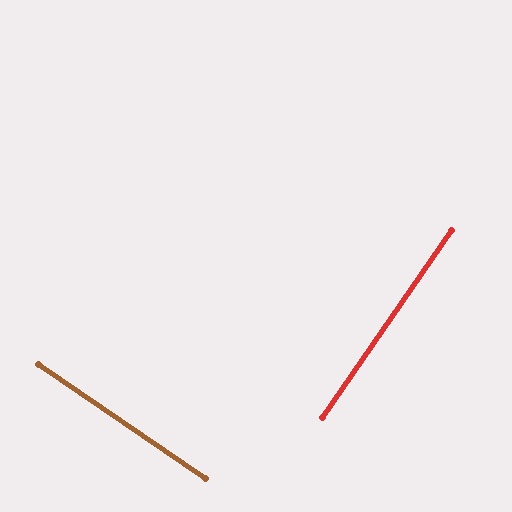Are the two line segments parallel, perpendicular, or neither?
Perpendicular — they meet at approximately 90°.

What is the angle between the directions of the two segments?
Approximately 90 degrees.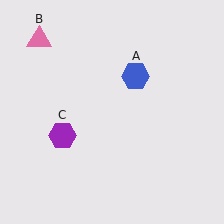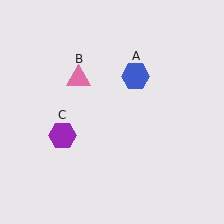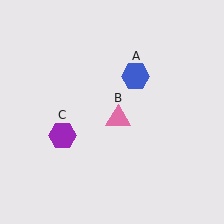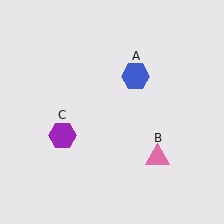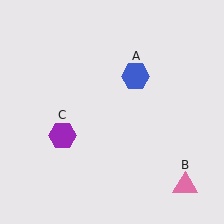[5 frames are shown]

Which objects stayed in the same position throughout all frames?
Blue hexagon (object A) and purple hexagon (object C) remained stationary.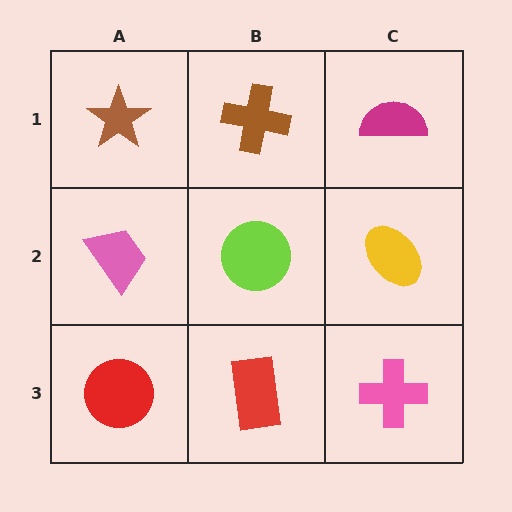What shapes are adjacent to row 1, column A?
A pink trapezoid (row 2, column A), a brown cross (row 1, column B).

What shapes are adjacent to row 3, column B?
A lime circle (row 2, column B), a red circle (row 3, column A), a pink cross (row 3, column C).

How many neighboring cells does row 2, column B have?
4.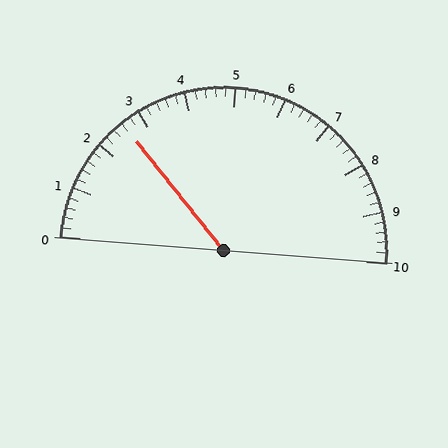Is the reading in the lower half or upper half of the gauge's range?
The reading is in the lower half of the range (0 to 10).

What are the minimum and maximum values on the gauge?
The gauge ranges from 0 to 10.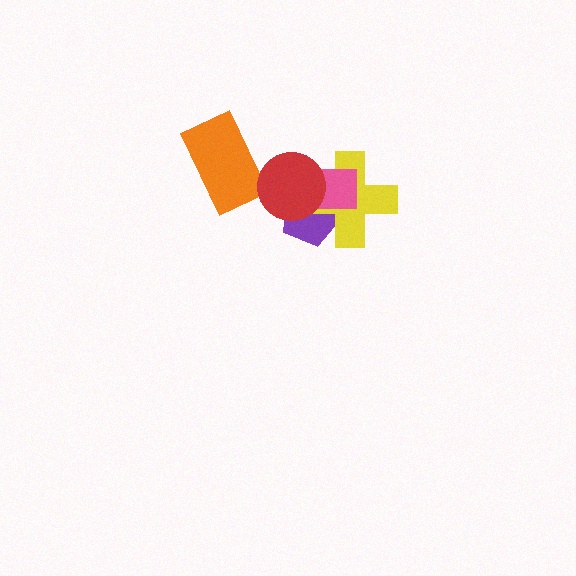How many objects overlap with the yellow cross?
3 objects overlap with the yellow cross.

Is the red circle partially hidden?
No, no other shape covers it.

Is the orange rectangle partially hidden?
Yes, it is partially covered by another shape.